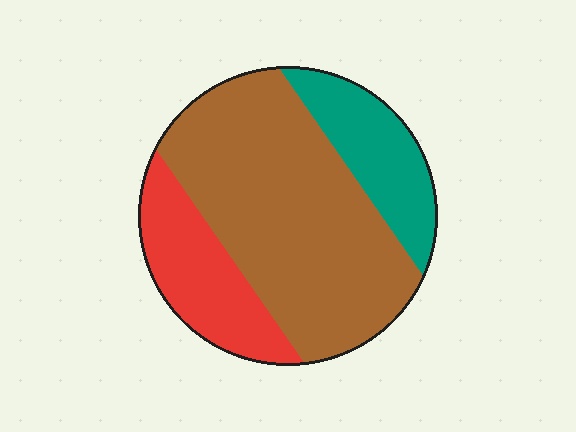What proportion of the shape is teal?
Teal takes up about one fifth (1/5) of the shape.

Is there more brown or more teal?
Brown.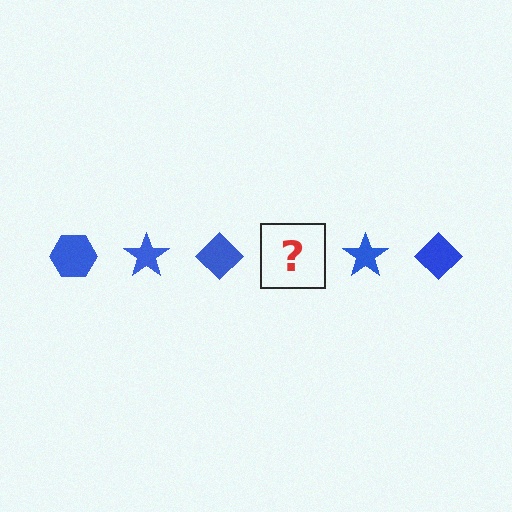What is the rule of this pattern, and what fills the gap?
The rule is that the pattern cycles through hexagon, star, diamond shapes in blue. The gap should be filled with a blue hexagon.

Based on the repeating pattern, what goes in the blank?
The blank should be a blue hexagon.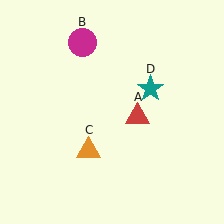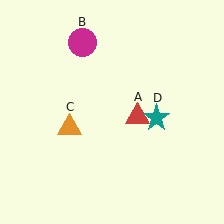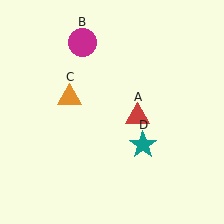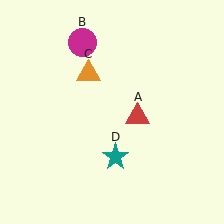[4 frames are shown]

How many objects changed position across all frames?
2 objects changed position: orange triangle (object C), teal star (object D).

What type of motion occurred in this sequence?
The orange triangle (object C), teal star (object D) rotated clockwise around the center of the scene.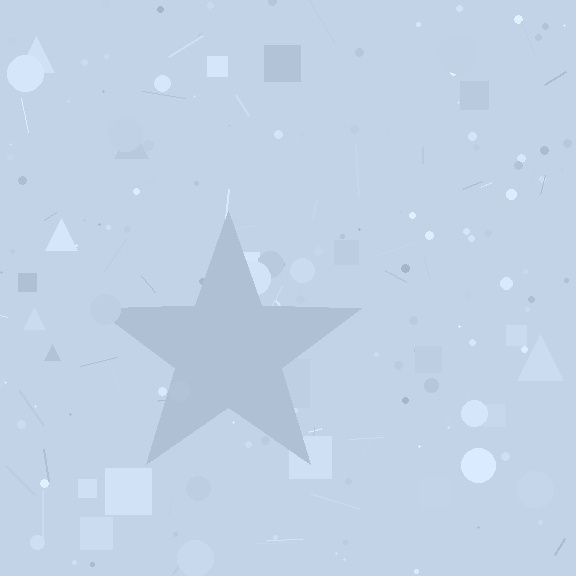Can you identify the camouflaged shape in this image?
The camouflaged shape is a star.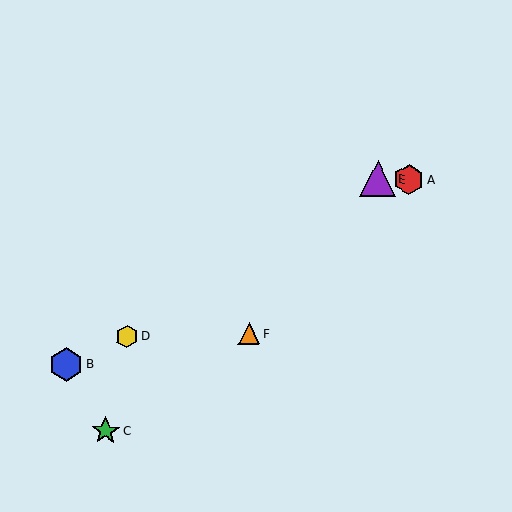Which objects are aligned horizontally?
Objects A, E are aligned horizontally.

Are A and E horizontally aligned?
Yes, both are at y≈179.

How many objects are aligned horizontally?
2 objects (A, E) are aligned horizontally.